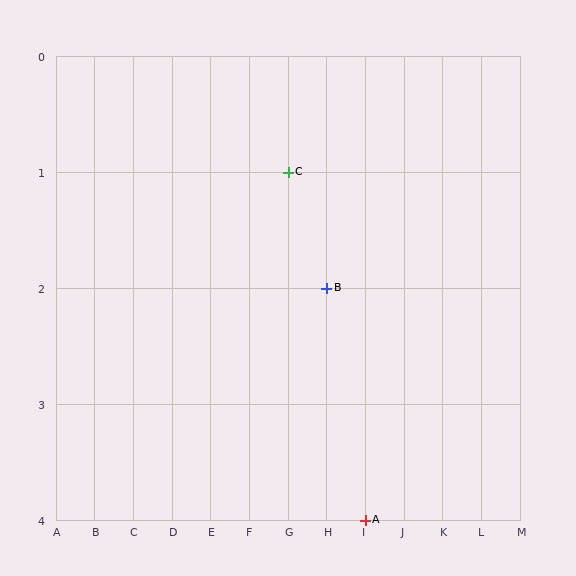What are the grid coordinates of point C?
Point C is at grid coordinates (G, 1).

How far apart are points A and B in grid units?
Points A and B are 1 column and 2 rows apart (about 2.2 grid units diagonally).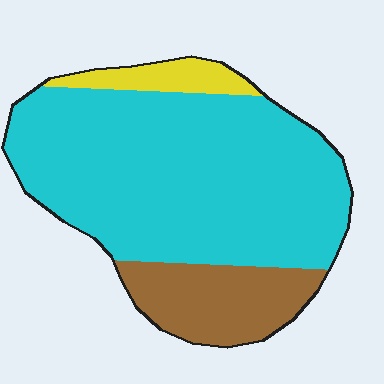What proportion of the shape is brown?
Brown takes up about one fifth (1/5) of the shape.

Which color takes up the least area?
Yellow, at roughly 5%.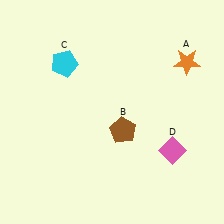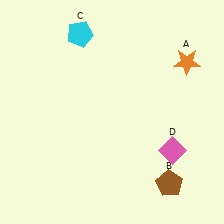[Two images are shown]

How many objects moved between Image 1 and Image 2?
2 objects moved between the two images.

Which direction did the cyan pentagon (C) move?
The cyan pentagon (C) moved up.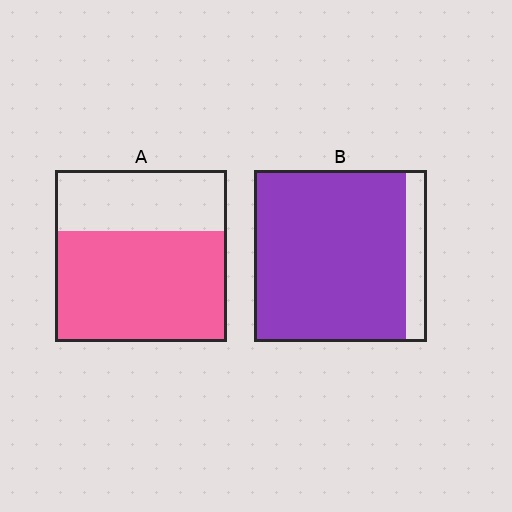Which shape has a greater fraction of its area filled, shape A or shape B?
Shape B.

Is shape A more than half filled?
Yes.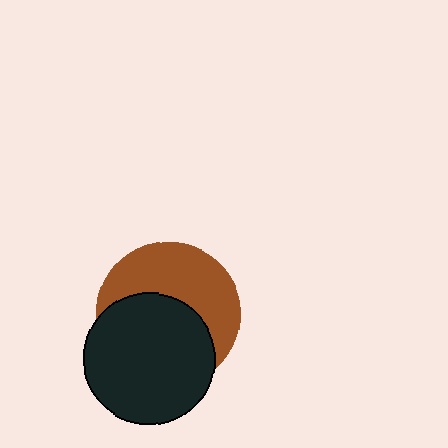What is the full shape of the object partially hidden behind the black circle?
The partially hidden object is a brown circle.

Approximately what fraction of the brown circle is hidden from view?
Roughly 51% of the brown circle is hidden behind the black circle.